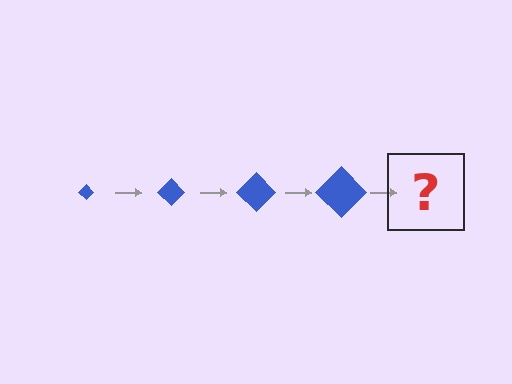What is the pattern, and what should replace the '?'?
The pattern is that the diamond gets progressively larger each step. The '?' should be a blue diamond, larger than the previous one.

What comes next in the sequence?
The next element should be a blue diamond, larger than the previous one.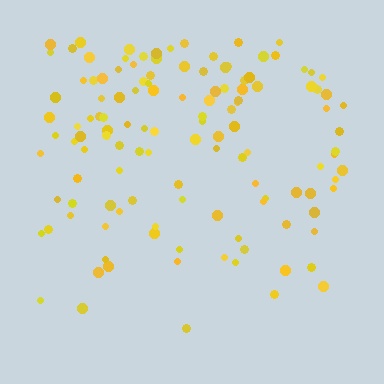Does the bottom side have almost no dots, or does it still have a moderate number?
Still a moderate number, just noticeably fewer than the top.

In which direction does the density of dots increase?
From bottom to top, with the top side densest.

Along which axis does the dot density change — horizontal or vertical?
Vertical.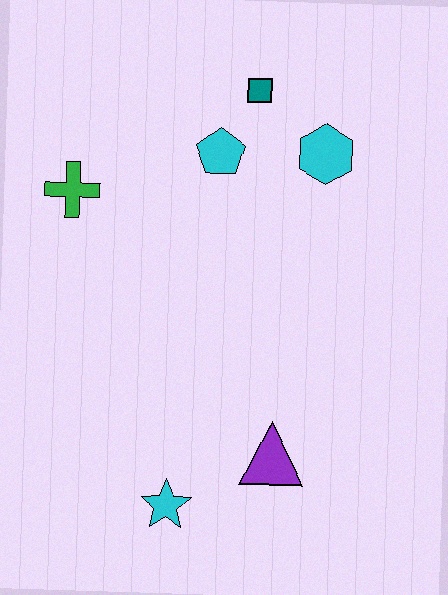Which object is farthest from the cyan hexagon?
The cyan star is farthest from the cyan hexagon.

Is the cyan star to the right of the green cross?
Yes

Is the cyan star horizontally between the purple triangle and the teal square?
No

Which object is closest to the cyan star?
The purple triangle is closest to the cyan star.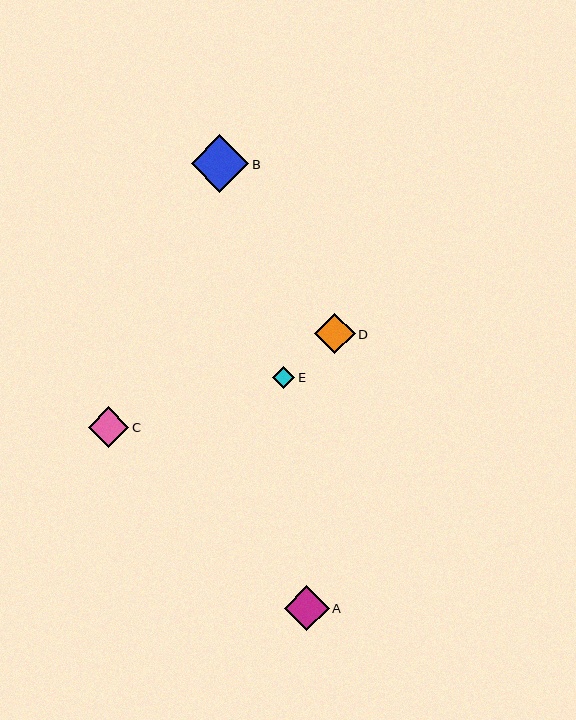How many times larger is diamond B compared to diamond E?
Diamond B is approximately 2.6 times the size of diamond E.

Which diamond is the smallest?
Diamond E is the smallest with a size of approximately 22 pixels.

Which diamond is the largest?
Diamond B is the largest with a size of approximately 58 pixels.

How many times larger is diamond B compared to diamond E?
Diamond B is approximately 2.6 times the size of diamond E.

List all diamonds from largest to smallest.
From largest to smallest: B, A, D, C, E.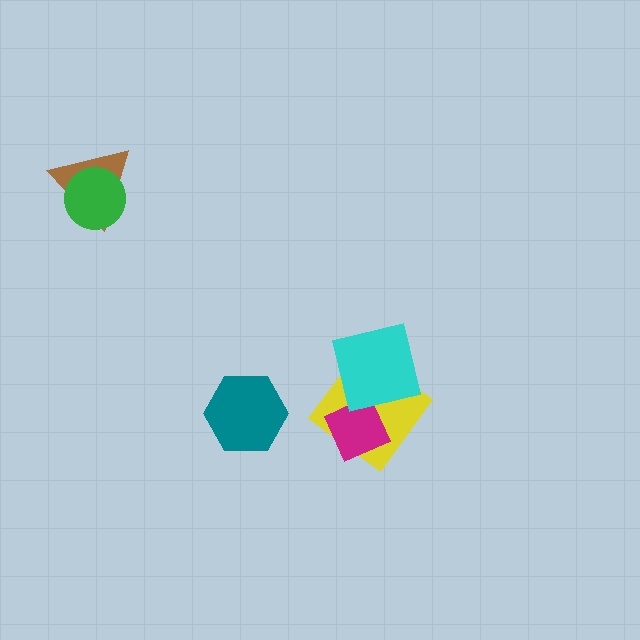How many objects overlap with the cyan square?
2 objects overlap with the cyan square.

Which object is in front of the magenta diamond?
The cyan square is in front of the magenta diamond.